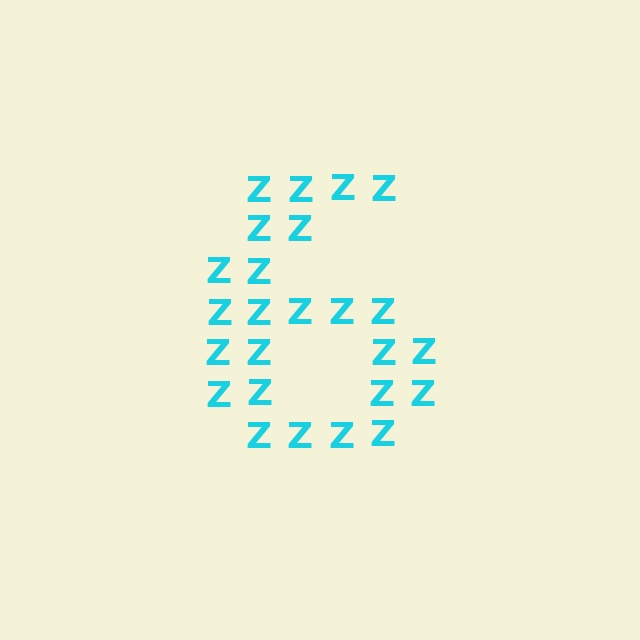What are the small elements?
The small elements are letter Z's.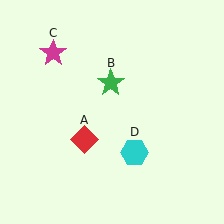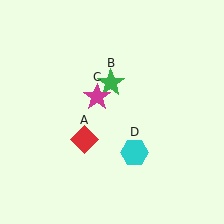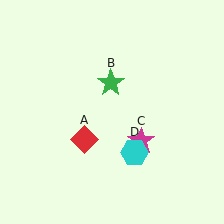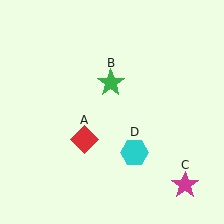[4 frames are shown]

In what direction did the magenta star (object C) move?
The magenta star (object C) moved down and to the right.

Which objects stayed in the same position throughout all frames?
Red diamond (object A) and green star (object B) and cyan hexagon (object D) remained stationary.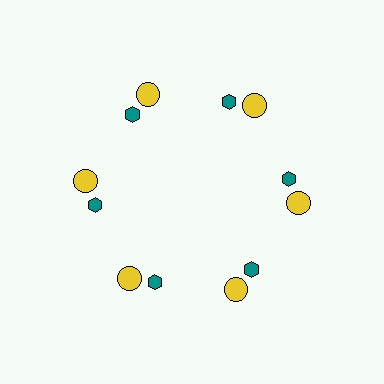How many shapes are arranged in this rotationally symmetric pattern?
There are 18 shapes, arranged in 6 groups of 3.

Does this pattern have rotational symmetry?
Yes, this pattern has 6-fold rotational symmetry. It looks the same after rotating 60 degrees around the center.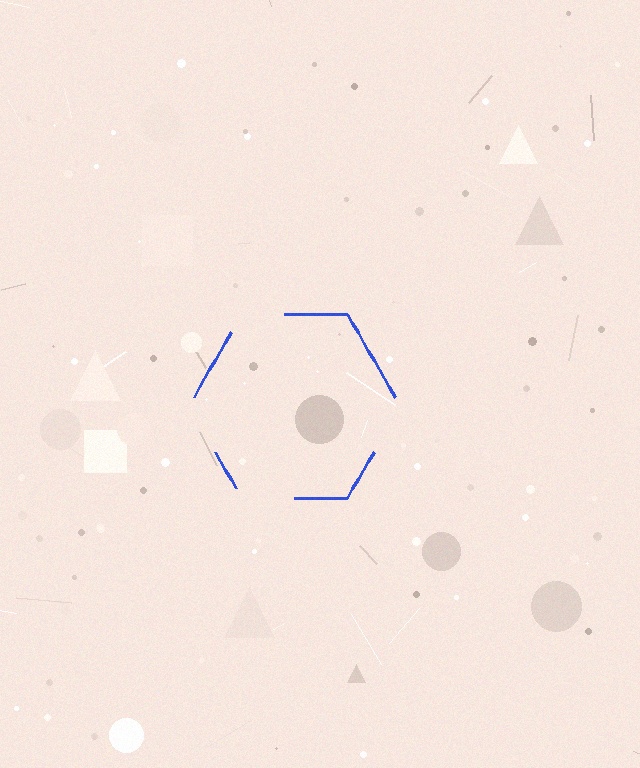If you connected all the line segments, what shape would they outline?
They would outline a hexagon.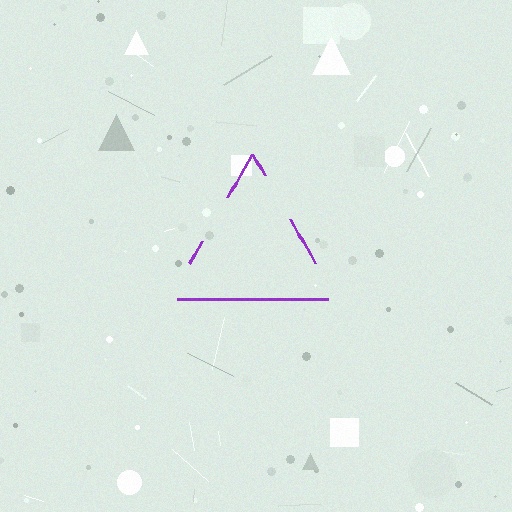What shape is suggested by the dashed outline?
The dashed outline suggests a triangle.